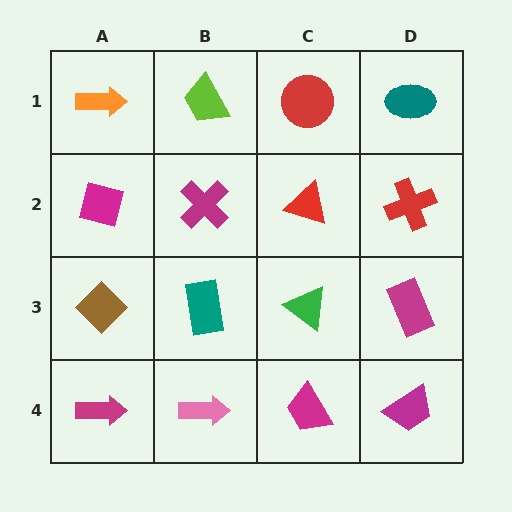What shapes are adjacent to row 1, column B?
A magenta cross (row 2, column B), an orange arrow (row 1, column A), a red circle (row 1, column C).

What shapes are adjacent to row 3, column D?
A red cross (row 2, column D), a magenta trapezoid (row 4, column D), a green triangle (row 3, column C).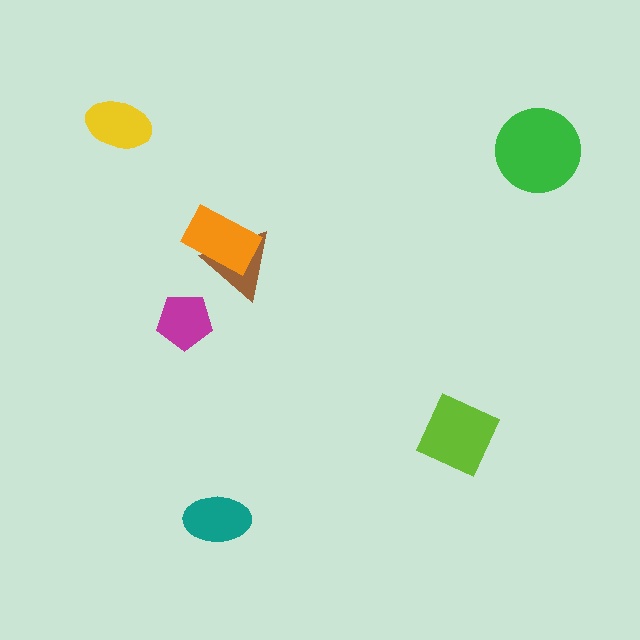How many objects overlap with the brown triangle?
1 object overlaps with the brown triangle.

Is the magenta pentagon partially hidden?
No, no other shape covers it.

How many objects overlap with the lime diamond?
0 objects overlap with the lime diamond.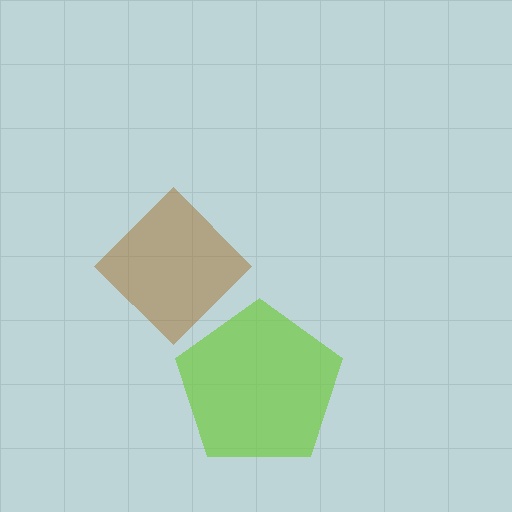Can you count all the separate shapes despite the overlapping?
Yes, there are 2 separate shapes.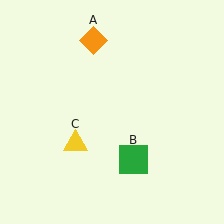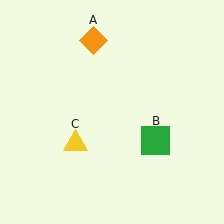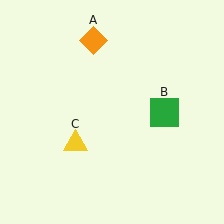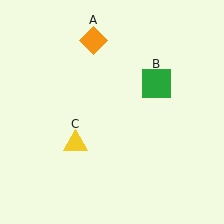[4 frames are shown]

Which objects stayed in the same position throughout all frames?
Orange diamond (object A) and yellow triangle (object C) remained stationary.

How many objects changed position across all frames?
1 object changed position: green square (object B).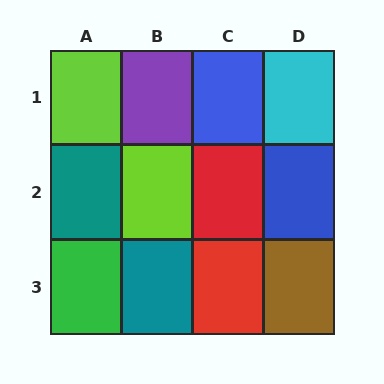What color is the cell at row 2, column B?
Lime.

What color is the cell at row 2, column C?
Red.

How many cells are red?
2 cells are red.